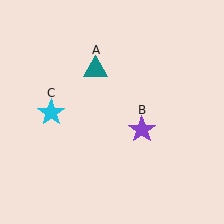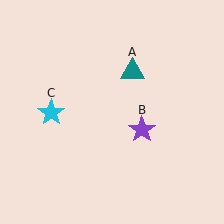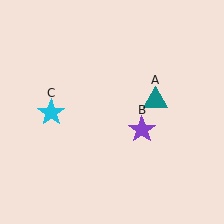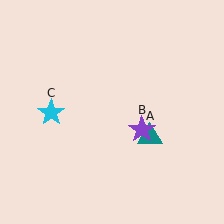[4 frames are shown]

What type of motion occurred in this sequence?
The teal triangle (object A) rotated clockwise around the center of the scene.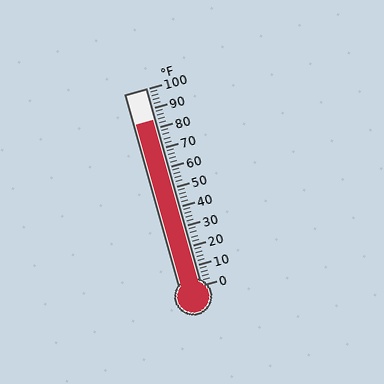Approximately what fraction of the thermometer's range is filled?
The thermometer is filled to approximately 85% of its range.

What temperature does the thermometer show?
The thermometer shows approximately 84°F.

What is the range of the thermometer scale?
The thermometer scale ranges from 0°F to 100°F.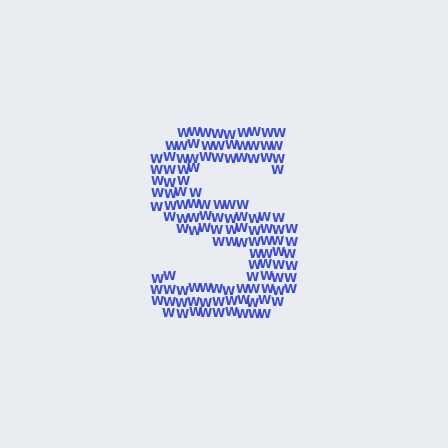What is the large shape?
The large shape is the letter S.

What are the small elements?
The small elements are letter W's.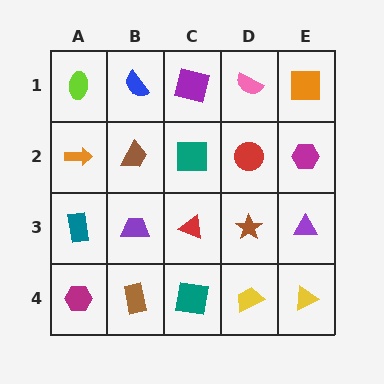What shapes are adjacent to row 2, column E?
An orange square (row 1, column E), a purple triangle (row 3, column E), a red circle (row 2, column D).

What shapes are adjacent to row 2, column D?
A pink semicircle (row 1, column D), a brown star (row 3, column D), a teal square (row 2, column C), a magenta hexagon (row 2, column E).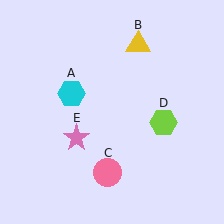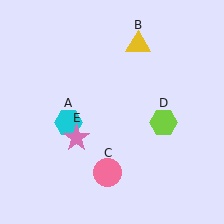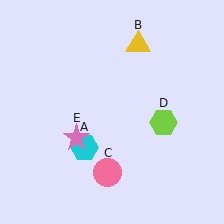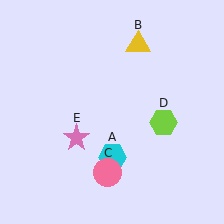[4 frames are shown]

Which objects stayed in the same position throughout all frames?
Yellow triangle (object B) and pink circle (object C) and lime hexagon (object D) and pink star (object E) remained stationary.